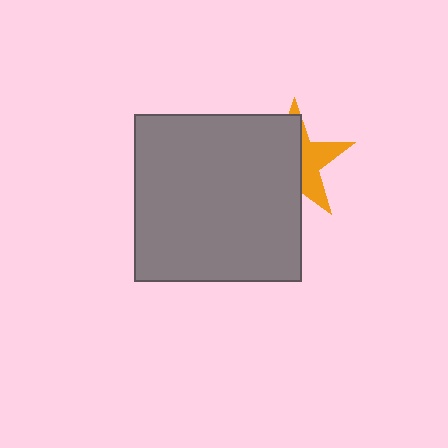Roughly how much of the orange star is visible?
A small part of it is visible (roughly 40%).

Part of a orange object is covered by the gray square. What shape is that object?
It is a star.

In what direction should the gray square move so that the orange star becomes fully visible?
The gray square should move left. That is the shortest direction to clear the overlap and leave the orange star fully visible.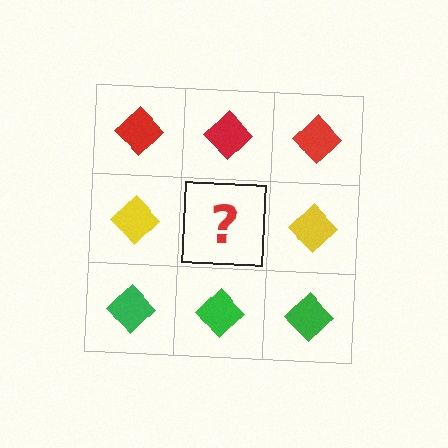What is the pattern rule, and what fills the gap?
The rule is that each row has a consistent color. The gap should be filled with a yellow diamond.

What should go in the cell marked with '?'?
The missing cell should contain a yellow diamond.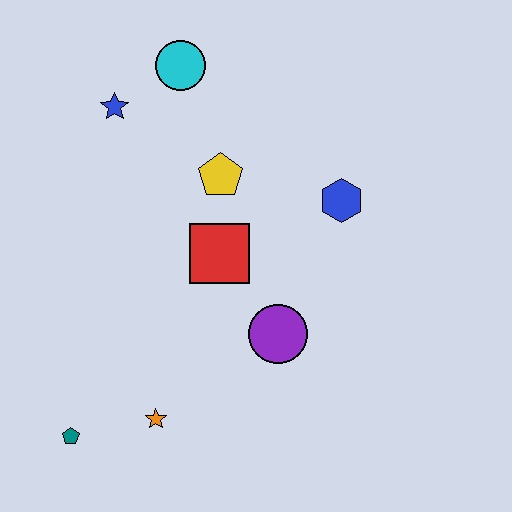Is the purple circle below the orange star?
No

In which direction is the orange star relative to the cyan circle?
The orange star is below the cyan circle.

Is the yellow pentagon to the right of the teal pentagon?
Yes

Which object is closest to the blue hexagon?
The yellow pentagon is closest to the blue hexagon.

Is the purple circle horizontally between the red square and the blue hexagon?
Yes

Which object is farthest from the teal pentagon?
The cyan circle is farthest from the teal pentagon.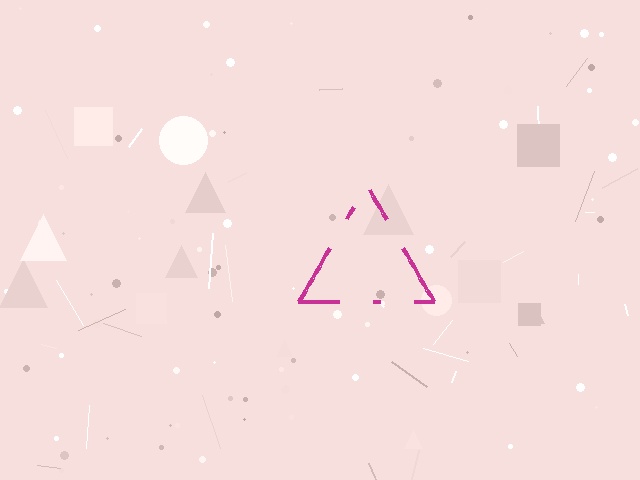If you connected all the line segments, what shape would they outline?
They would outline a triangle.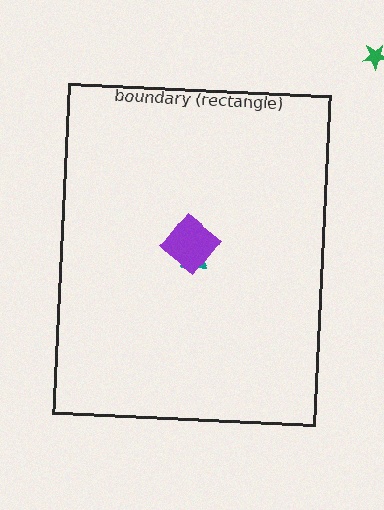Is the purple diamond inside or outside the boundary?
Inside.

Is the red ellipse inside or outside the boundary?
Inside.